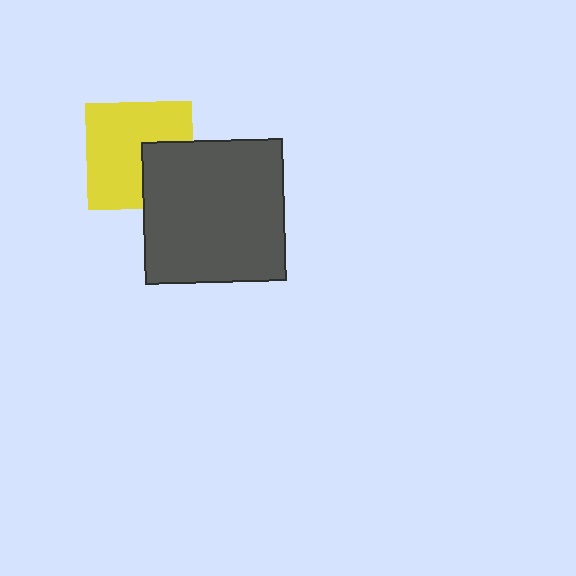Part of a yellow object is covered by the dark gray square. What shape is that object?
It is a square.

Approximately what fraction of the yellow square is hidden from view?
Roughly 30% of the yellow square is hidden behind the dark gray square.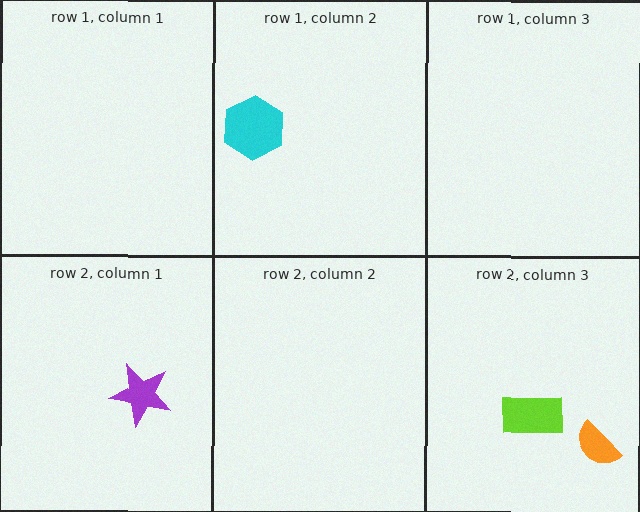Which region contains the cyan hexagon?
The row 1, column 2 region.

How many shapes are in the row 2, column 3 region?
2.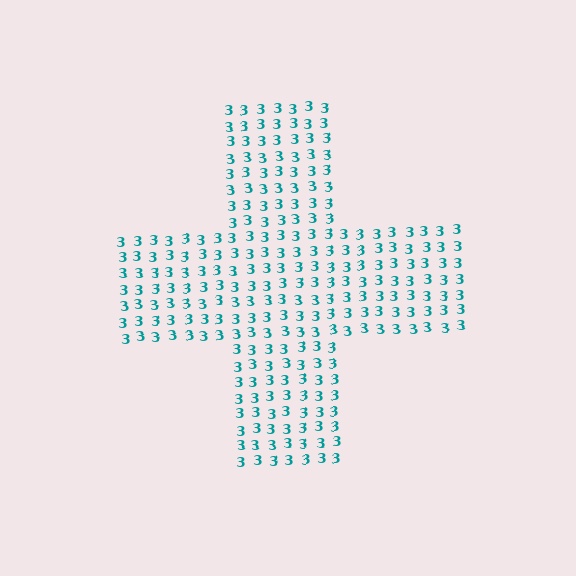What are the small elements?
The small elements are digit 3's.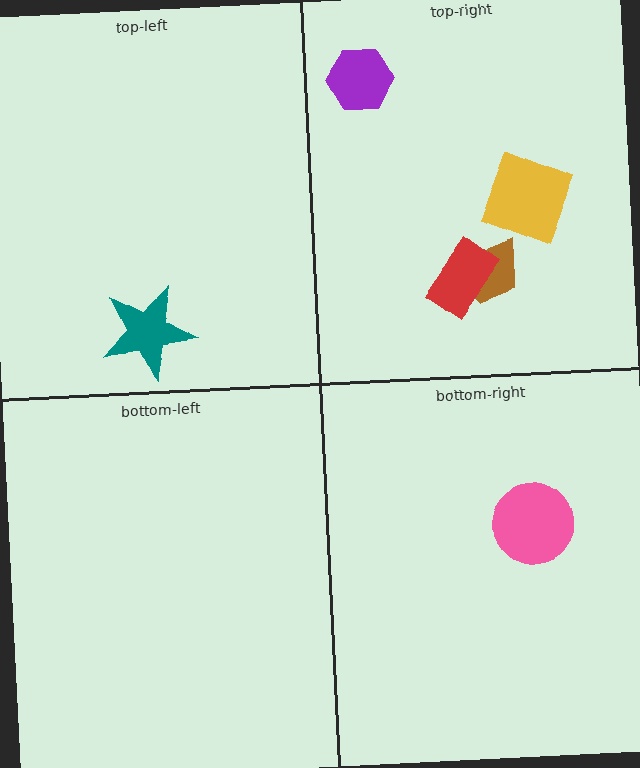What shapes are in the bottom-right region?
The pink circle.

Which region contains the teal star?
The top-left region.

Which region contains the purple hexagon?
The top-right region.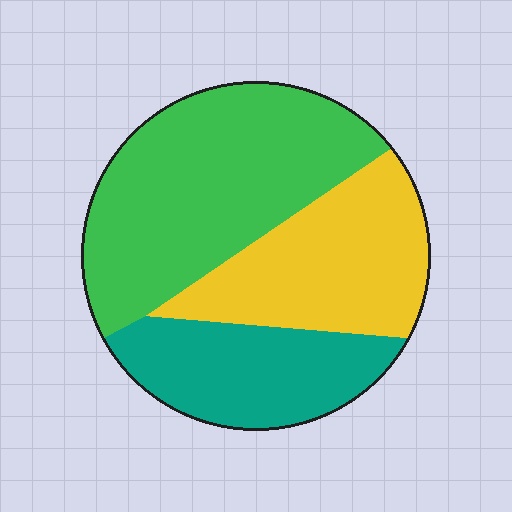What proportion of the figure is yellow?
Yellow covers roughly 30% of the figure.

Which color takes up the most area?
Green, at roughly 45%.